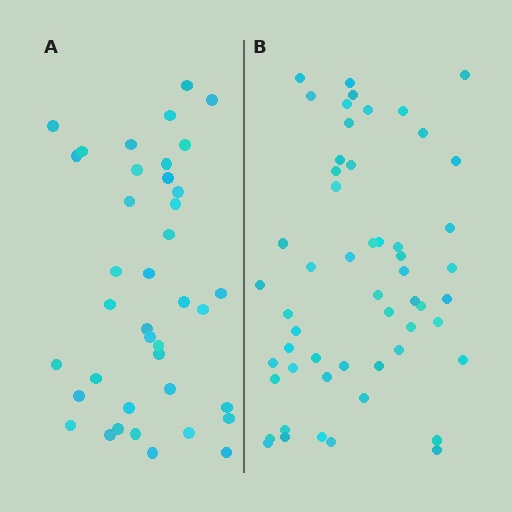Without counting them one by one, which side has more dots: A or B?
Region B (the right region) has more dots.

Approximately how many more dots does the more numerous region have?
Region B has approximately 15 more dots than region A.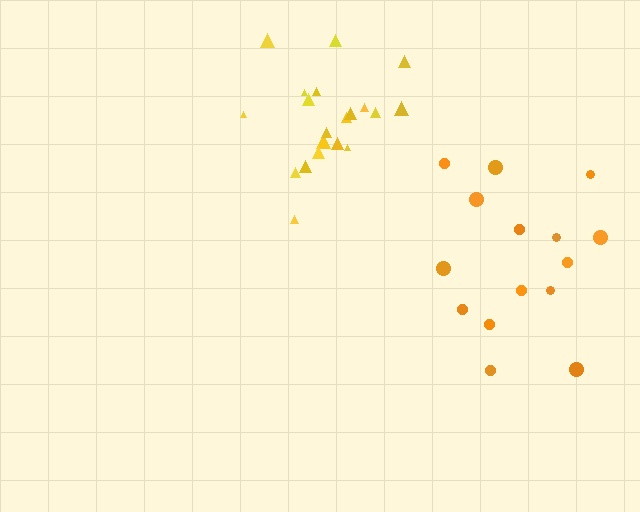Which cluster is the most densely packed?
Yellow.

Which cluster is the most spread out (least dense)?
Orange.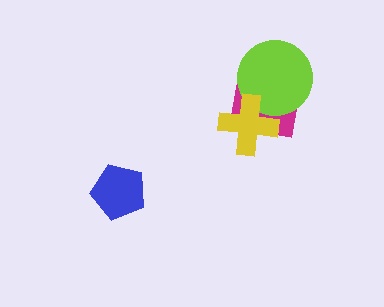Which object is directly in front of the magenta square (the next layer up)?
The lime circle is directly in front of the magenta square.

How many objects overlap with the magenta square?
2 objects overlap with the magenta square.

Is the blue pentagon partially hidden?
No, no other shape covers it.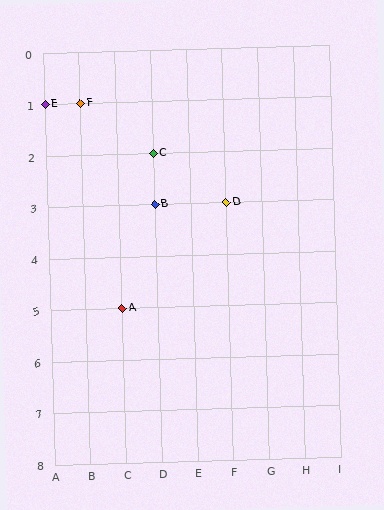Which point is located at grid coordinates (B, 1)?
Point F is at (B, 1).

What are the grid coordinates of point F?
Point F is at grid coordinates (B, 1).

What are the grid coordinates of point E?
Point E is at grid coordinates (A, 1).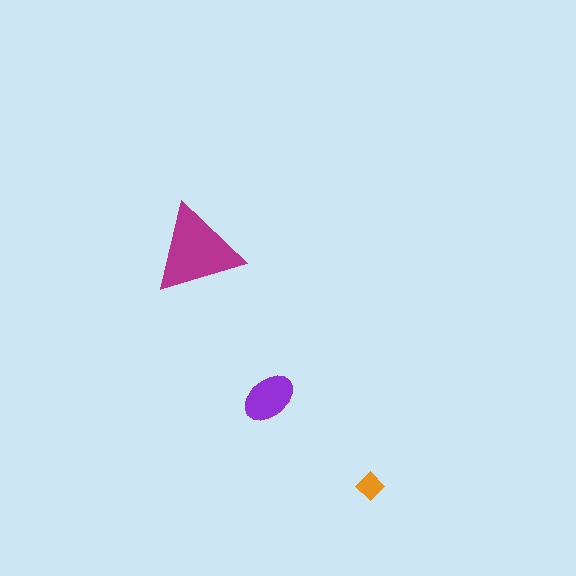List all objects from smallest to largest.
The orange diamond, the purple ellipse, the magenta triangle.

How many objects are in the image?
There are 3 objects in the image.